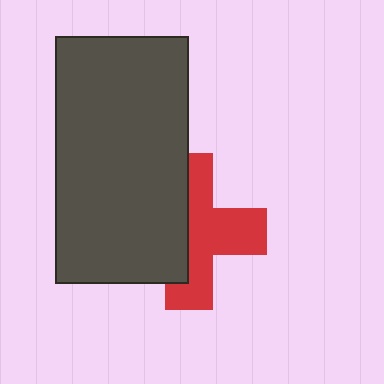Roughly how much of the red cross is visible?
About half of it is visible (roughly 55%).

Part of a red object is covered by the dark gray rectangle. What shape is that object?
It is a cross.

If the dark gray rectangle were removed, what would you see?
You would see the complete red cross.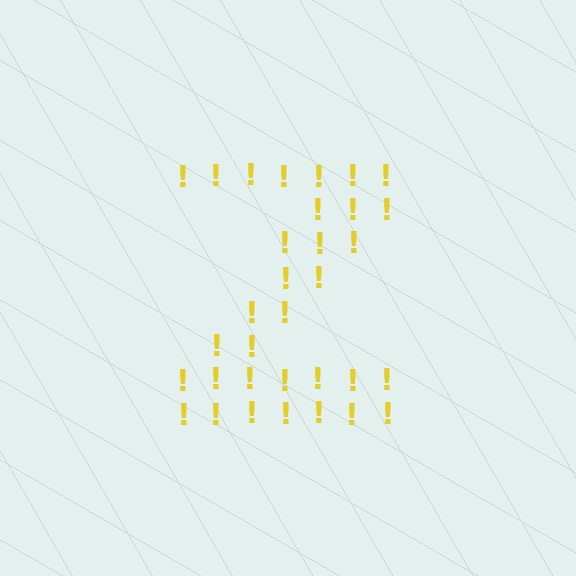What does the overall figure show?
The overall figure shows the letter Z.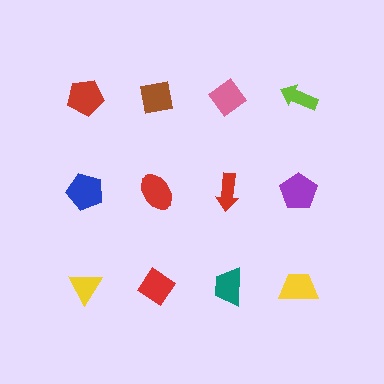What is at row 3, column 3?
A teal trapezoid.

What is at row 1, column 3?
A pink diamond.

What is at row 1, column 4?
A lime arrow.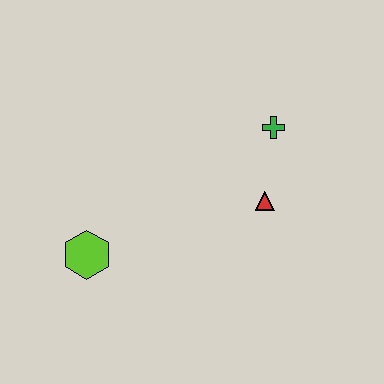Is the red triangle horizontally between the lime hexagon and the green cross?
Yes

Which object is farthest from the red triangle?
The lime hexagon is farthest from the red triangle.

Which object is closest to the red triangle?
The green cross is closest to the red triangle.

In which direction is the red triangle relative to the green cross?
The red triangle is below the green cross.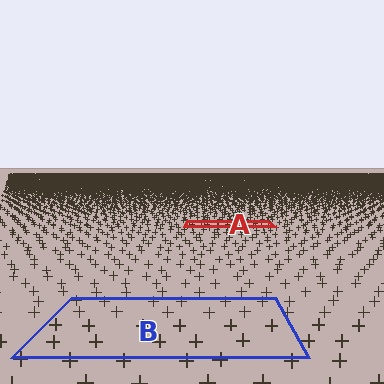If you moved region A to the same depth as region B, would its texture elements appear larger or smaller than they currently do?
They would appear larger. At a closer depth, the same texture elements are projected at a bigger on-screen size.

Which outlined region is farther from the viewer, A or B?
Region A is farther from the viewer — the texture elements inside it appear smaller and more densely packed.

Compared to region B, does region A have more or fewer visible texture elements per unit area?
Region A has more texture elements per unit area — they are packed more densely because it is farther away.